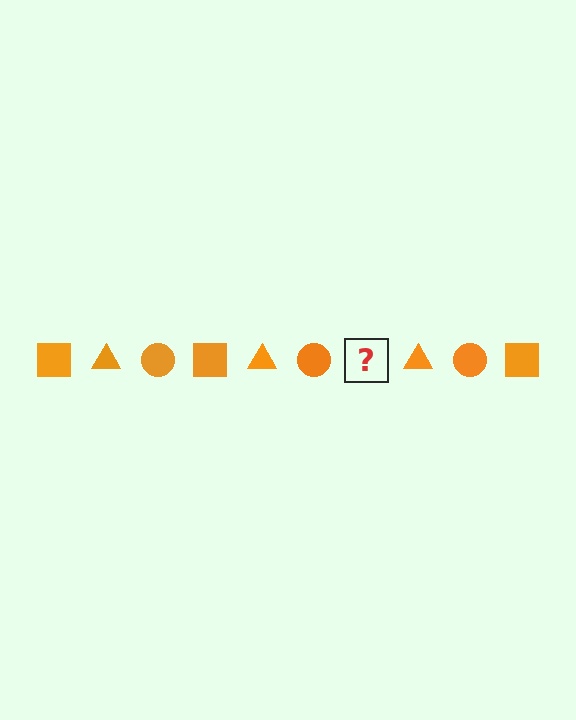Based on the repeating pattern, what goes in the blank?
The blank should be an orange square.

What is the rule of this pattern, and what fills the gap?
The rule is that the pattern cycles through square, triangle, circle shapes in orange. The gap should be filled with an orange square.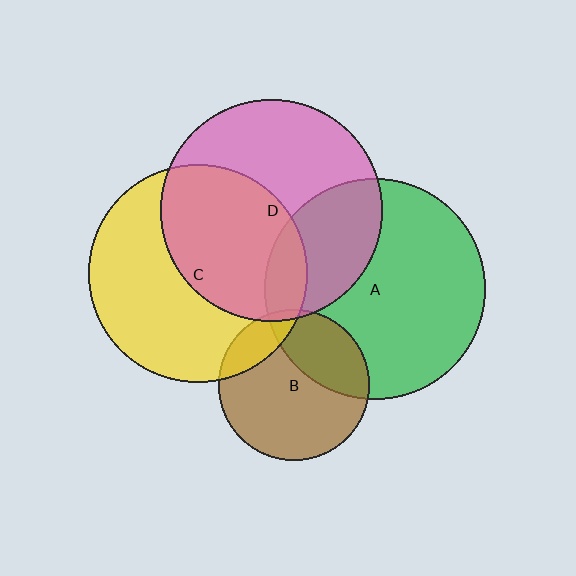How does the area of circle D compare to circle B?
Approximately 2.2 times.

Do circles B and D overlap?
Yes.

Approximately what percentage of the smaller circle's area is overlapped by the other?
Approximately 5%.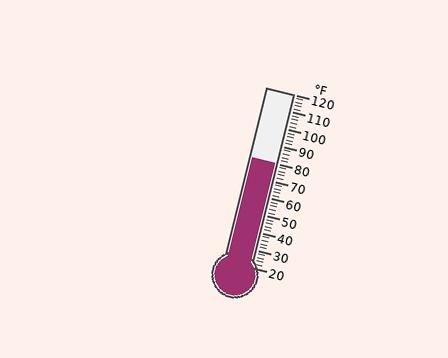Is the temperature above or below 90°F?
The temperature is below 90°F.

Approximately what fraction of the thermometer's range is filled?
The thermometer is filled to approximately 60% of its range.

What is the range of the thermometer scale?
The thermometer scale ranges from 20°F to 120°F.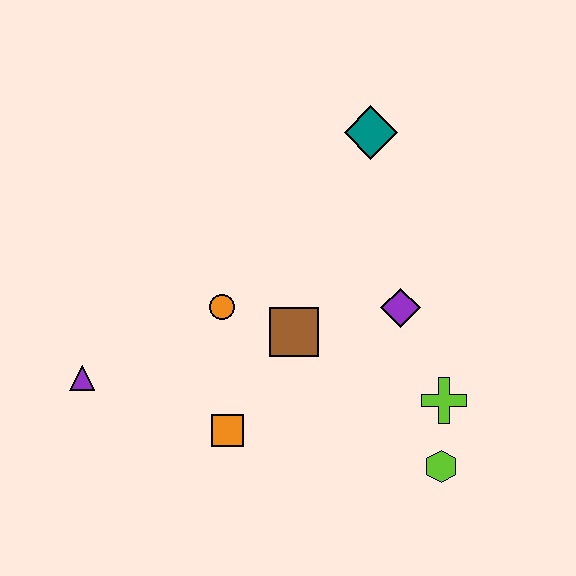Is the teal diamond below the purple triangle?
No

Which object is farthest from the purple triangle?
The teal diamond is farthest from the purple triangle.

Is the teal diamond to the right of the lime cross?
No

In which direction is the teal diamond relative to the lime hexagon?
The teal diamond is above the lime hexagon.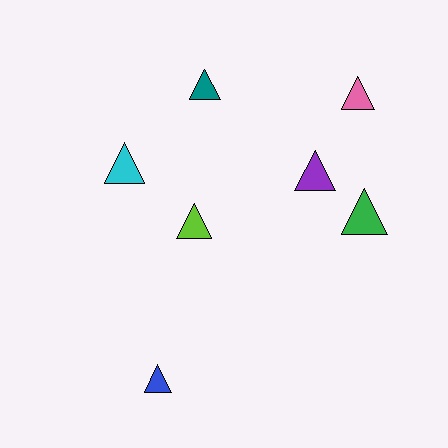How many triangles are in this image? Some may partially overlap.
There are 7 triangles.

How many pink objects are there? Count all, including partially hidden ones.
There is 1 pink object.